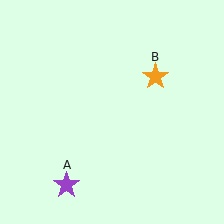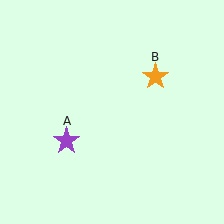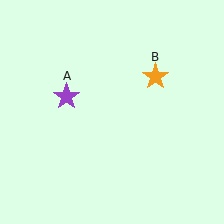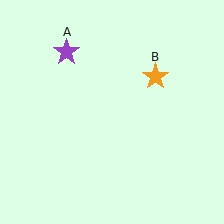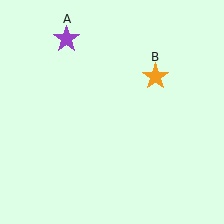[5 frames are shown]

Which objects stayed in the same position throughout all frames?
Orange star (object B) remained stationary.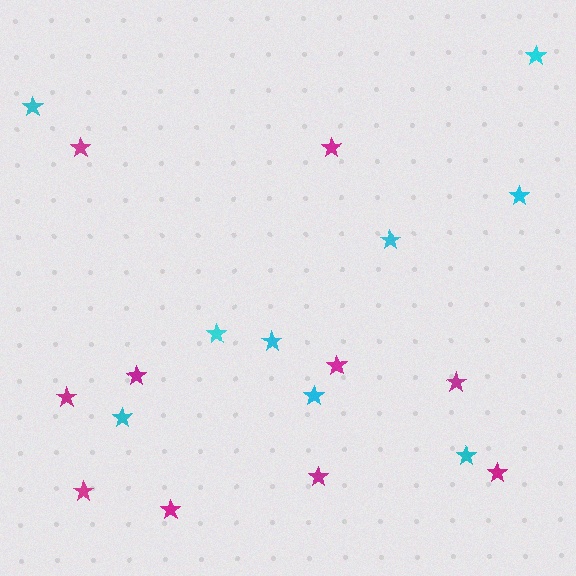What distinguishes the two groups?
There are 2 groups: one group of cyan stars (9) and one group of magenta stars (10).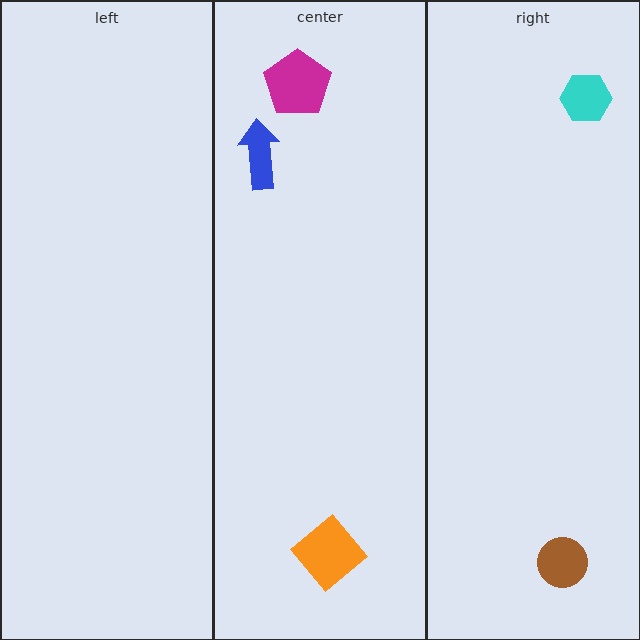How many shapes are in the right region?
2.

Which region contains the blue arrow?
The center region.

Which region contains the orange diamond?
The center region.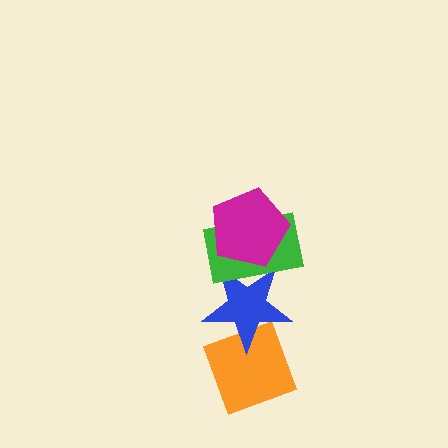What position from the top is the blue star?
The blue star is 3rd from the top.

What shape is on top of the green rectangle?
The magenta pentagon is on top of the green rectangle.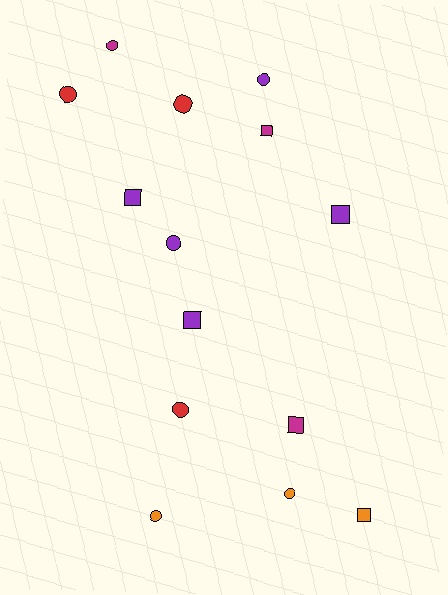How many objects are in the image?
There are 14 objects.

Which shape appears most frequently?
Circle, with 8 objects.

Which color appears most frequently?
Purple, with 5 objects.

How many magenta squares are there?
There are 2 magenta squares.